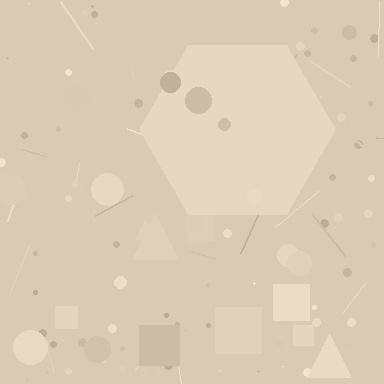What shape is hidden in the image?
A hexagon is hidden in the image.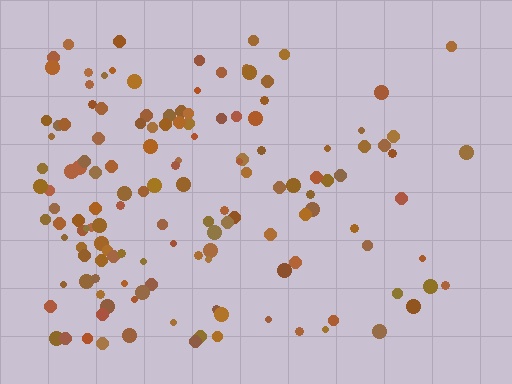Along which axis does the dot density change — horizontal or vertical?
Horizontal.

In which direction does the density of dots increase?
From right to left, with the left side densest.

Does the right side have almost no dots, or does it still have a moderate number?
Still a moderate number, just noticeably fewer than the left.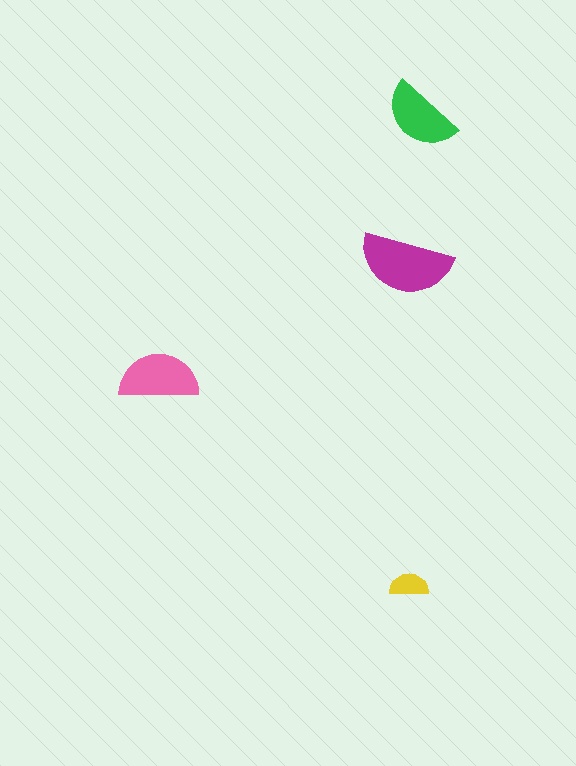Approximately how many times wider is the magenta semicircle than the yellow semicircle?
About 2.5 times wider.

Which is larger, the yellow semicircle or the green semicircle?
The green one.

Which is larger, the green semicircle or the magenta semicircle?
The magenta one.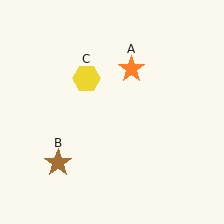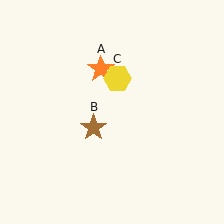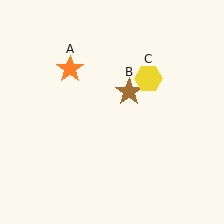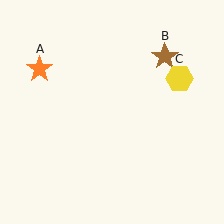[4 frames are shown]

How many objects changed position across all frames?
3 objects changed position: orange star (object A), brown star (object B), yellow hexagon (object C).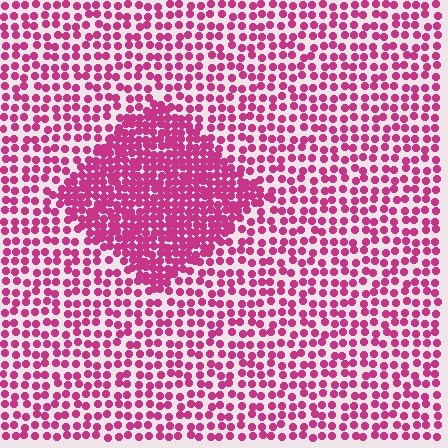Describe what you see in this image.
The image contains small magenta elements arranged at two different densities. A diamond-shaped region is visible where the elements are more densely packed than the surrounding area.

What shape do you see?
I see a diamond.